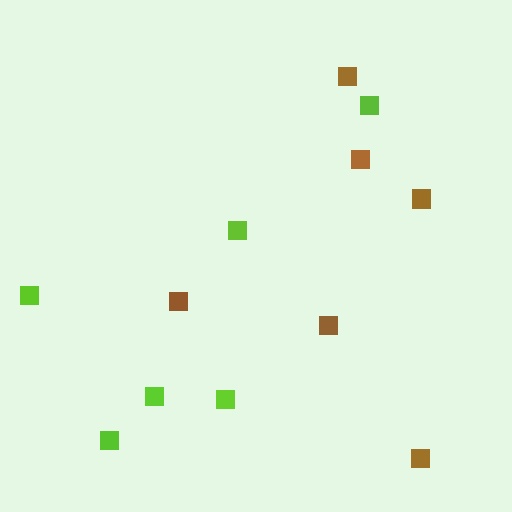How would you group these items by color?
There are 2 groups: one group of lime squares (6) and one group of brown squares (6).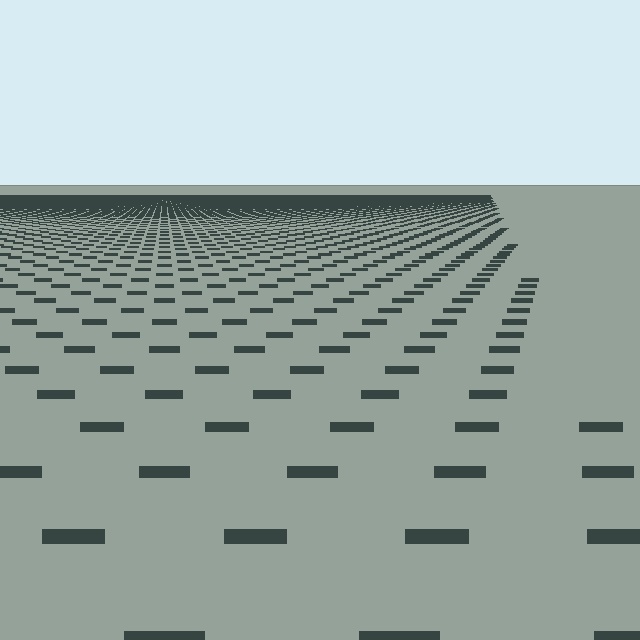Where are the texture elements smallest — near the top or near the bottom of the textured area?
Near the top.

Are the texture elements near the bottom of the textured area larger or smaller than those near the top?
Larger. Near the bottom, elements are closer to the viewer and appear at a bigger on-screen size.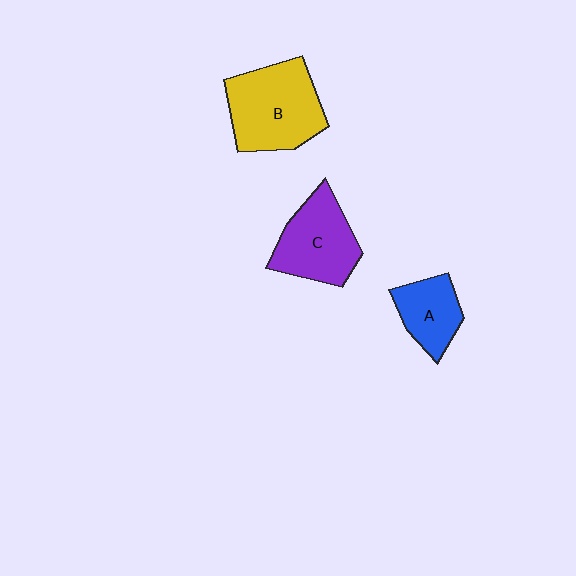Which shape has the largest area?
Shape B (yellow).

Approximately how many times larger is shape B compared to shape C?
Approximately 1.2 times.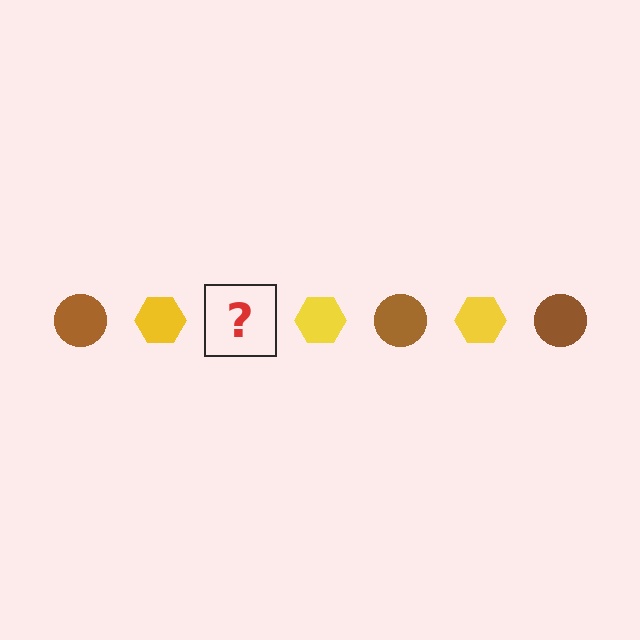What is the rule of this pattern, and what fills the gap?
The rule is that the pattern alternates between brown circle and yellow hexagon. The gap should be filled with a brown circle.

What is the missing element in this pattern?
The missing element is a brown circle.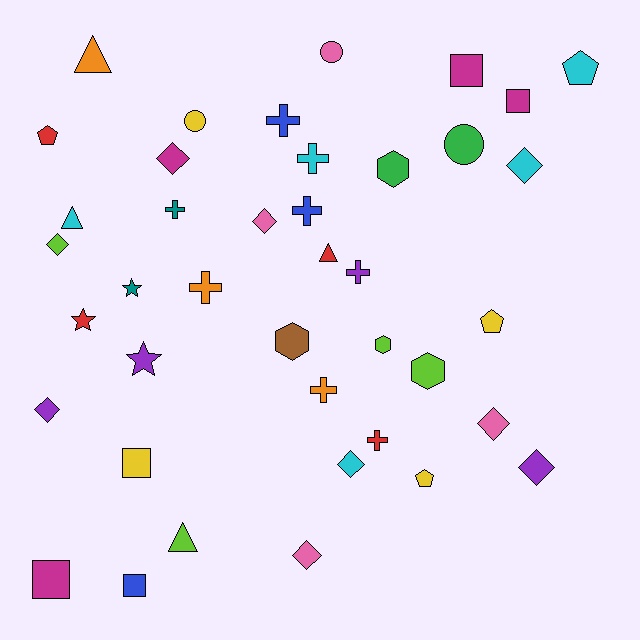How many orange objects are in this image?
There are 3 orange objects.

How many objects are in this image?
There are 40 objects.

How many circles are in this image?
There are 3 circles.